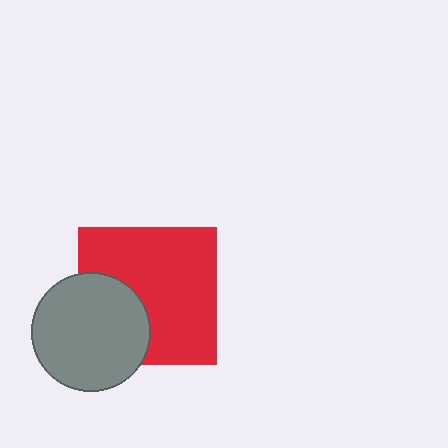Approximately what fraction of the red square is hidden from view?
Roughly 31% of the red square is hidden behind the gray circle.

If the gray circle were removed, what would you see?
You would see the complete red square.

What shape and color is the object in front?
The object in front is a gray circle.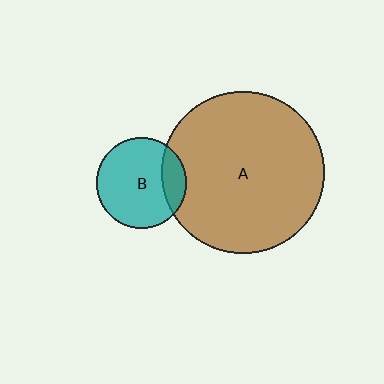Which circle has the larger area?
Circle A (brown).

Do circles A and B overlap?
Yes.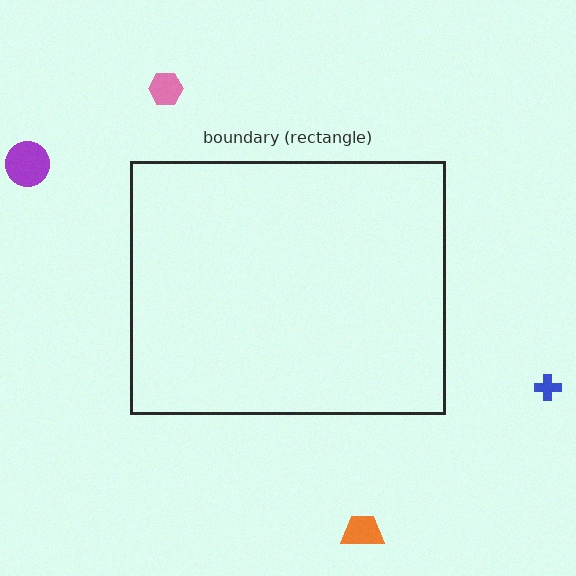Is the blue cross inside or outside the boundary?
Outside.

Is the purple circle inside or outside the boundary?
Outside.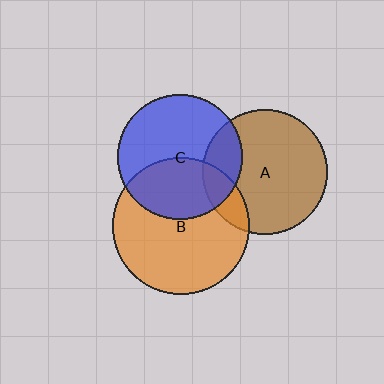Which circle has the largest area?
Circle B (orange).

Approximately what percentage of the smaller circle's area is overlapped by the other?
Approximately 15%.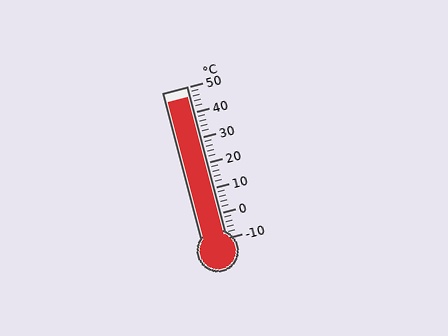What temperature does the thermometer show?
The thermometer shows approximately 46°C.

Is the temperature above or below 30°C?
The temperature is above 30°C.